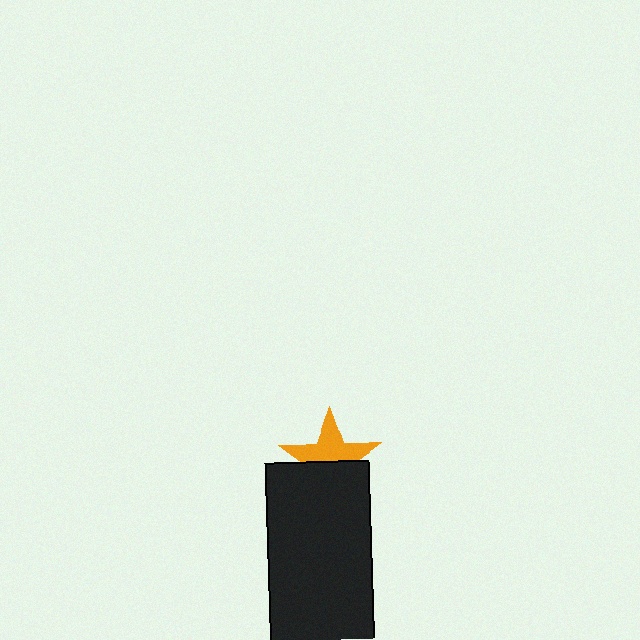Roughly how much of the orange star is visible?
About half of it is visible (roughly 55%).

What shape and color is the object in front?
The object in front is a black rectangle.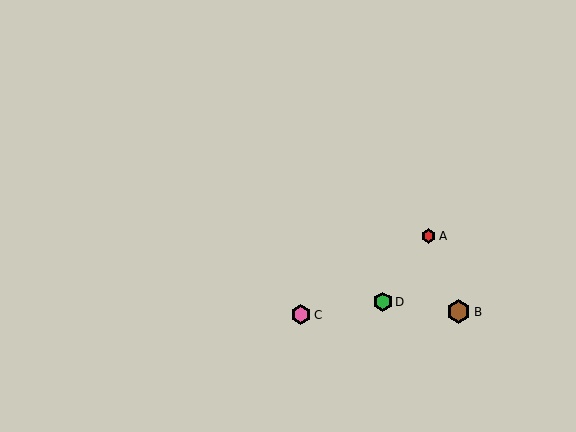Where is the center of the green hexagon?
The center of the green hexagon is at (383, 302).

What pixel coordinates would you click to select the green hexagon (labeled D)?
Click at (383, 302) to select the green hexagon D.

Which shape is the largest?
The brown hexagon (labeled B) is the largest.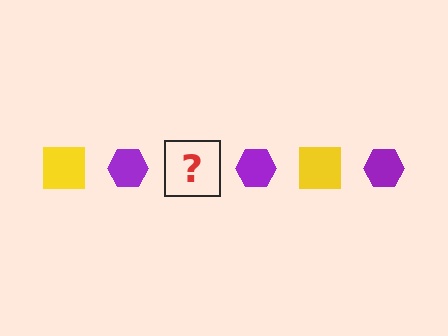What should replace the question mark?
The question mark should be replaced with a yellow square.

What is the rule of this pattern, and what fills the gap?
The rule is that the pattern alternates between yellow square and purple hexagon. The gap should be filled with a yellow square.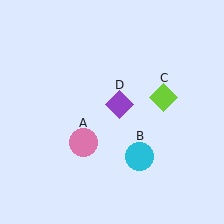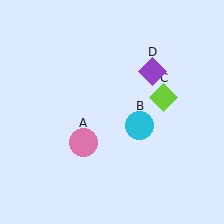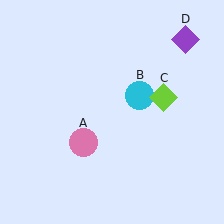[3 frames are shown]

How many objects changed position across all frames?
2 objects changed position: cyan circle (object B), purple diamond (object D).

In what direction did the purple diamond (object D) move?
The purple diamond (object D) moved up and to the right.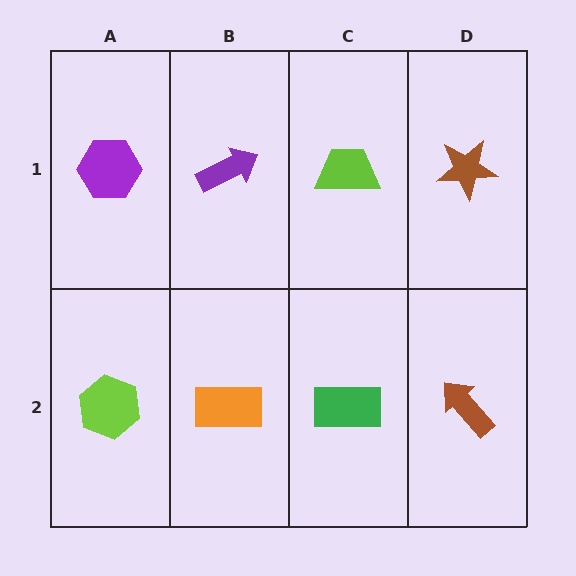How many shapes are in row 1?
4 shapes.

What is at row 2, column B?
An orange rectangle.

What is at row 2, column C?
A green rectangle.